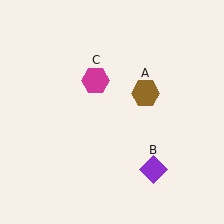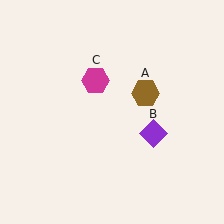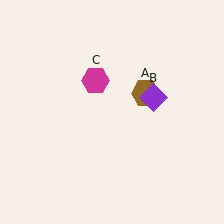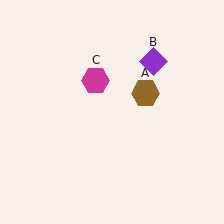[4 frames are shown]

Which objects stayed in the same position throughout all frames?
Brown hexagon (object A) and magenta hexagon (object C) remained stationary.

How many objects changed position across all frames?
1 object changed position: purple diamond (object B).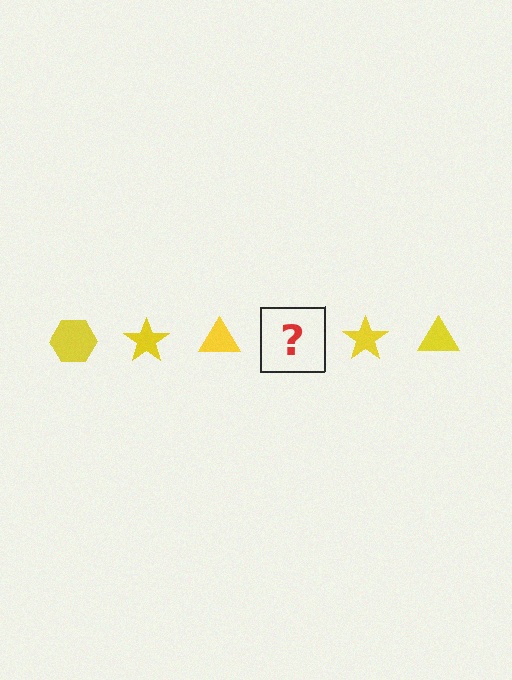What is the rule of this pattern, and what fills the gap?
The rule is that the pattern cycles through hexagon, star, triangle shapes in yellow. The gap should be filled with a yellow hexagon.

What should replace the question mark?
The question mark should be replaced with a yellow hexagon.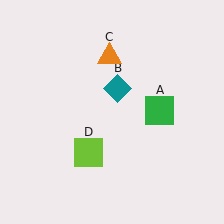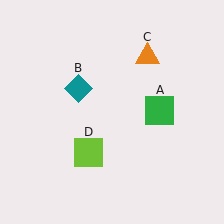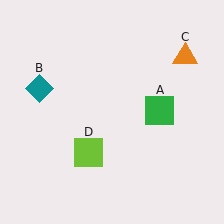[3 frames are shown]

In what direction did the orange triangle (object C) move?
The orange triangle (object C) moved right.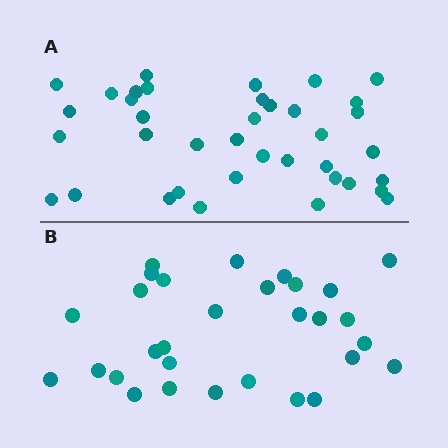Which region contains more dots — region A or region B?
Region A (the top region) has more dots.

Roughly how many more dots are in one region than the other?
Region A has roughly 8 or so more dots than region B.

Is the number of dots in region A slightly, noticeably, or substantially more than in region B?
Region A has noticeably more, but not dramatically so. The ratio is roughly 1.3 to 1.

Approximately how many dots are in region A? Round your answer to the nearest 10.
About 40 dots. (The exact count is 38, which rounds to 40.)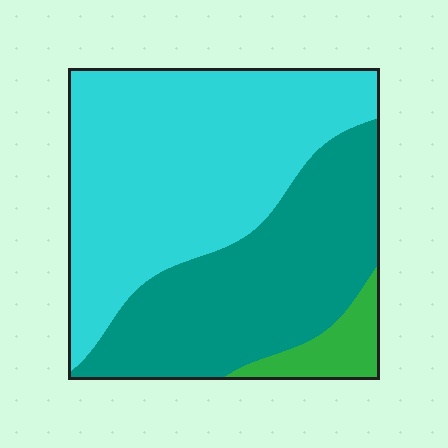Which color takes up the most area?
Cyan, at roughly 55%.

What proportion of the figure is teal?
Teal takes up between a third and a half of the figure.